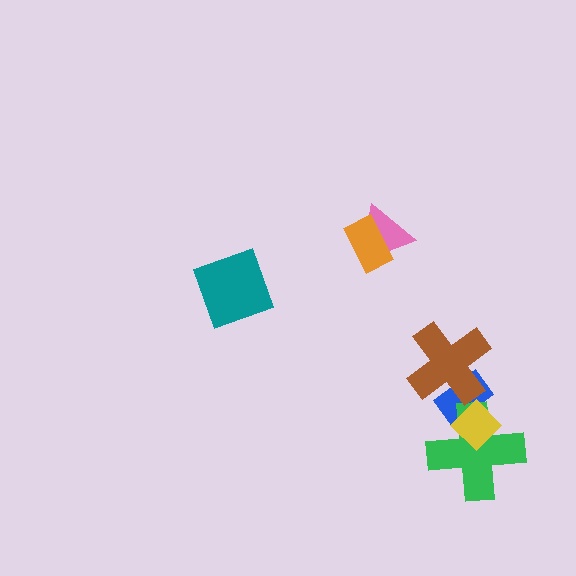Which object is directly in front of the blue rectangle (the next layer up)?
The green cross is directly in front of the blue rectangle.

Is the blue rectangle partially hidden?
Yes, it is partially covered by another shape.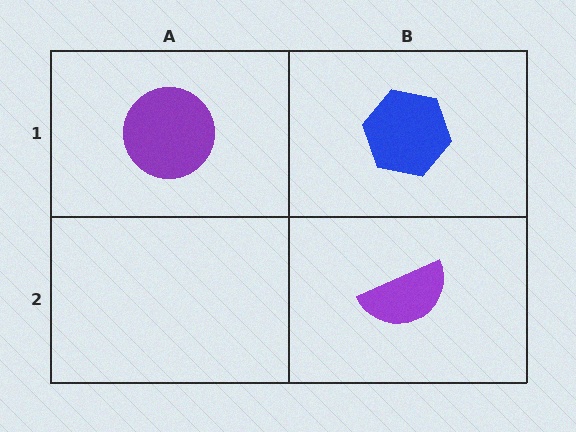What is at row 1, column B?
A blue hexagon.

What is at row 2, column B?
A purple semicircle.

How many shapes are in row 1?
2 shapes.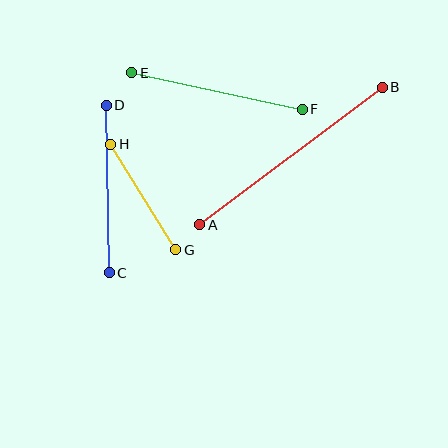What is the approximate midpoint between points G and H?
The midpoint is at approximately (143, 197) pixels.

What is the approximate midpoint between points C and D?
The midpoint is at approximately (108, 189) pixels.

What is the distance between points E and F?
The distance is approximately 174 pixels.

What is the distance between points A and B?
The distance is approximately 229 pixels.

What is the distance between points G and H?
The distance is approximately 124 pixels.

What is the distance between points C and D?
The distance is approximately 168 pixels.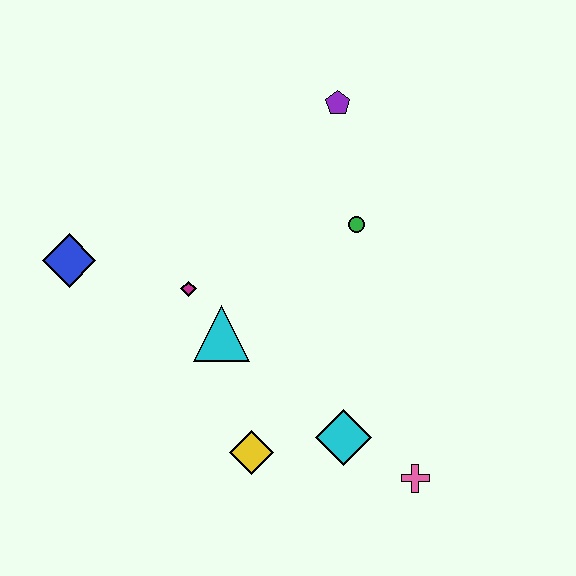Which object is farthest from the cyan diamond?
The purple pentagon is farthest from the cyan diamond.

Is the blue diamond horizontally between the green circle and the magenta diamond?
No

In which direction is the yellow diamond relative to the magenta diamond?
The yellow diamond is below the magenta diamond.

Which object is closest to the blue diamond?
The magenta diamond is closest to the blue diamond.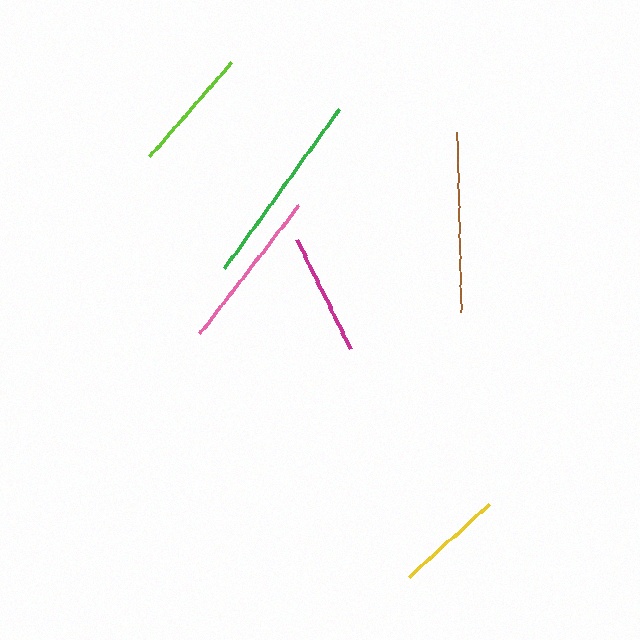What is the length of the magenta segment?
The magenta segment is approximately 122 pixels long.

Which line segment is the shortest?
The yellow line is the shortest at approximately 109 pixels.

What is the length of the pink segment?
The pink segment is approximately 162 pixels long.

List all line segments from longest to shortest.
From longest to shortest: green, brown, pink, lime, magenta, yellow.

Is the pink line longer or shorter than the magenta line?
The pink line is longer than the magenta line.